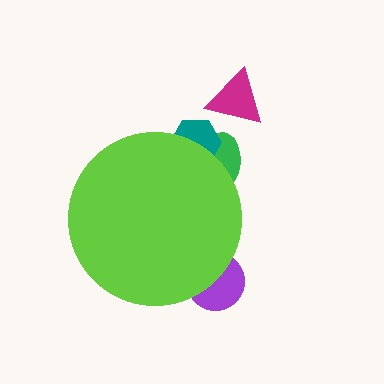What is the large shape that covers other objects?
A lime circle.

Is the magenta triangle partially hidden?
No, the magenta triangle is fully visible.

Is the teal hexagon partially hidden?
Yes, the teal hexagon is partially hidden behind the lime circle.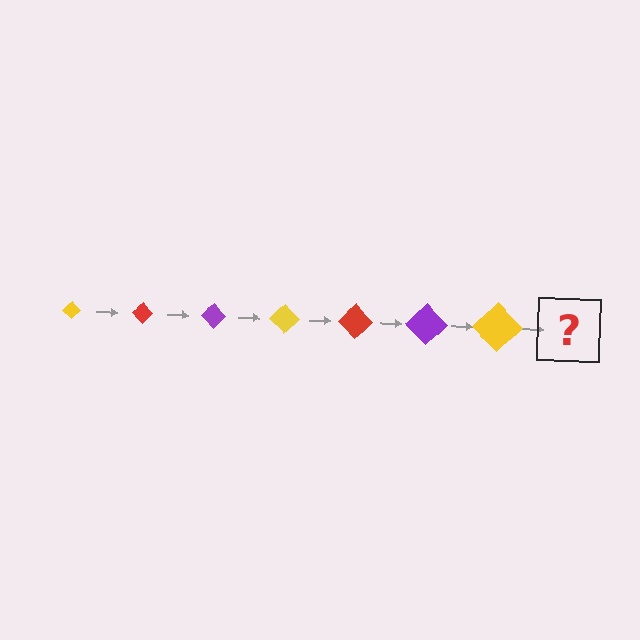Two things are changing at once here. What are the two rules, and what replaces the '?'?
The two rules are that the diamond grows larger each step and the color cycles through yellow, red, and purple. The '?' should be a red diamond, larger than the previous one.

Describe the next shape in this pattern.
It should be a red diamond, larger than the previous one.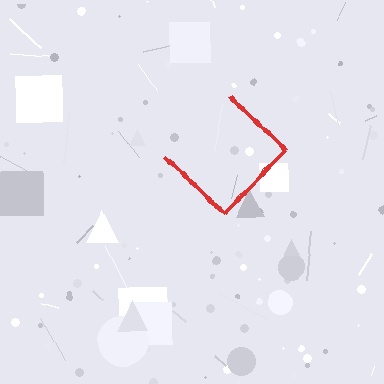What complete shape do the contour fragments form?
The contour fragments form a diamond.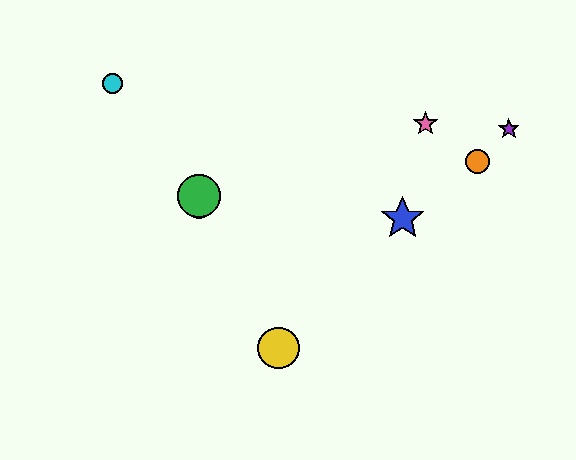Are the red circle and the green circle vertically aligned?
Yes, both are at x≈199.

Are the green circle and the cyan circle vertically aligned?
No, the green circle is at x≈199 and the cyan circle is at x≈112.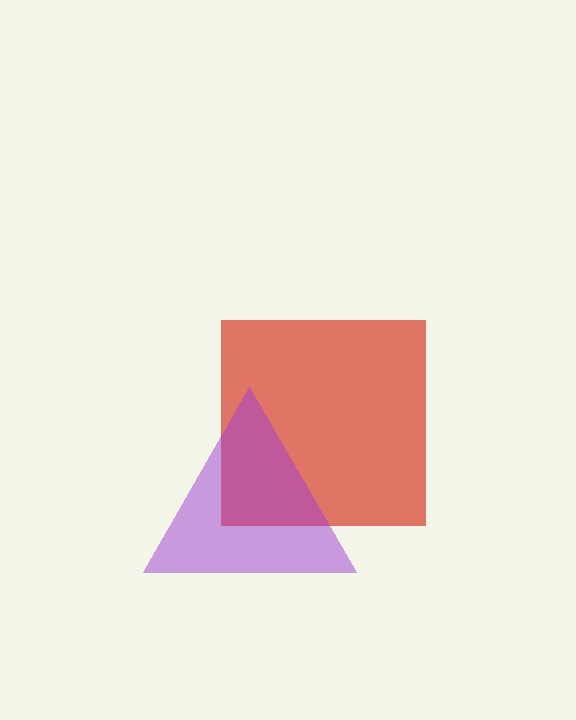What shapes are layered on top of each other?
The layered shapes are: a red square, a purple triangle.